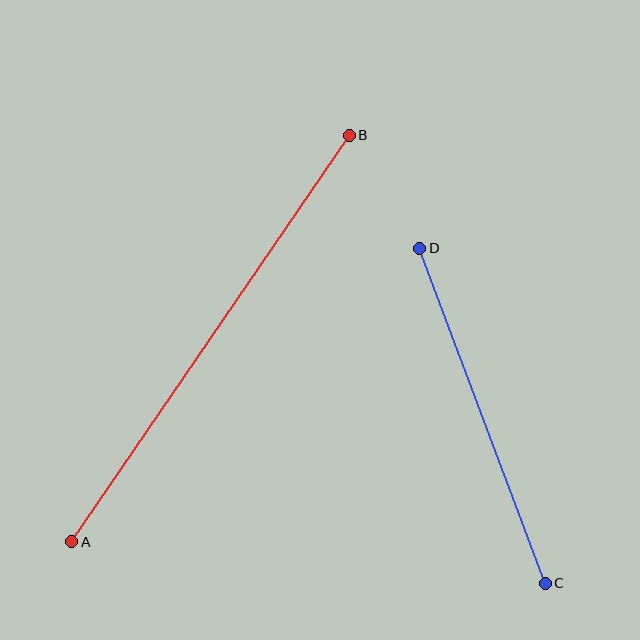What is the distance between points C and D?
The distance is approximately 357 pixels.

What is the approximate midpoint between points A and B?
The midpoint is at approximately (211, 339) pixels.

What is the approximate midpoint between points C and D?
The midpoint is at approximately (482, 416) pixels.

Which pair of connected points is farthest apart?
Points A and B are farthest apart.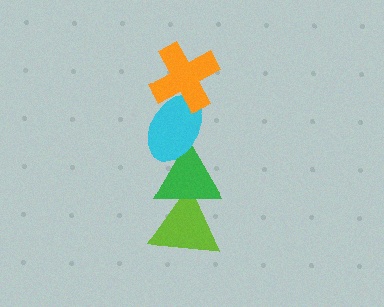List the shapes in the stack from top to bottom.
From top to bottom: the orange cross, the cyan ellipse, the green triangle, the lime triangle.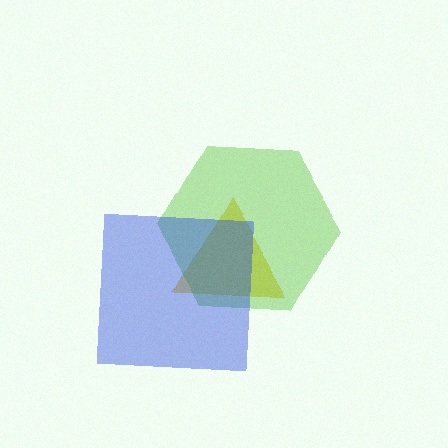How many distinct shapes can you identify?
There are 3 distinct shapes: a yellow triangle, a lime hexagon, a blue square.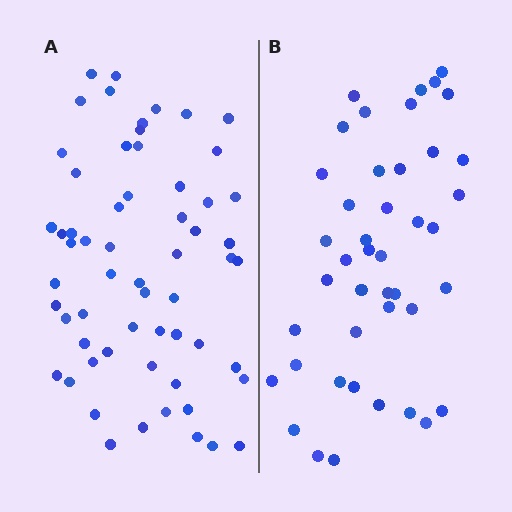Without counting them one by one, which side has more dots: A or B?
Region A (the left region) has more dots.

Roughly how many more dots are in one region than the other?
Region A has approximately 15 more dots than region B.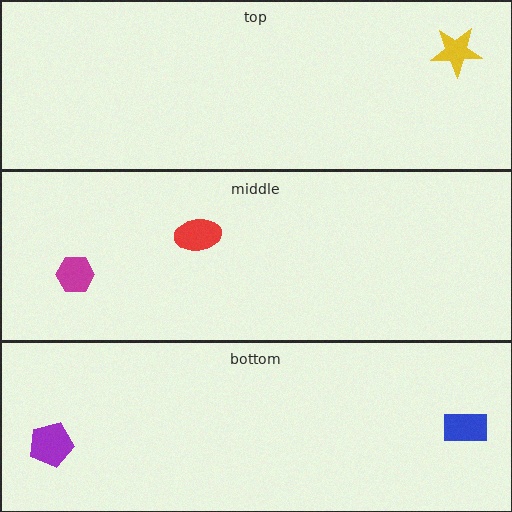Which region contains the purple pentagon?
The bottom region.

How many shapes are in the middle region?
2.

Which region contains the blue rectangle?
The bottom region.